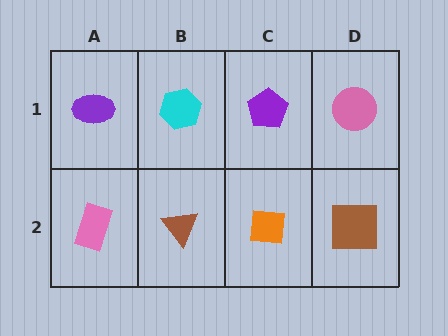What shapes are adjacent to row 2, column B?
A cyan hexagon (row 1, column B), a pink rectangle (row 2, column A), an orange square (row 2, column C).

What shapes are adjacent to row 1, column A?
A pink rectangle (row 2, column A), a cyan hexagon (row 1, column B).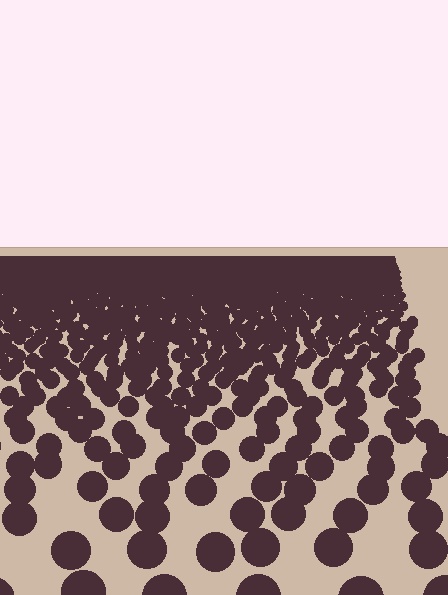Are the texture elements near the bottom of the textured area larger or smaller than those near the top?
Larger. Near the bottom, elements are closer to the viewer and appear at a bigger on-screen size.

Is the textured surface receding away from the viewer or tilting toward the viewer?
The surface is receding away from the viewer. Texture elements get smaller and denser toward the top.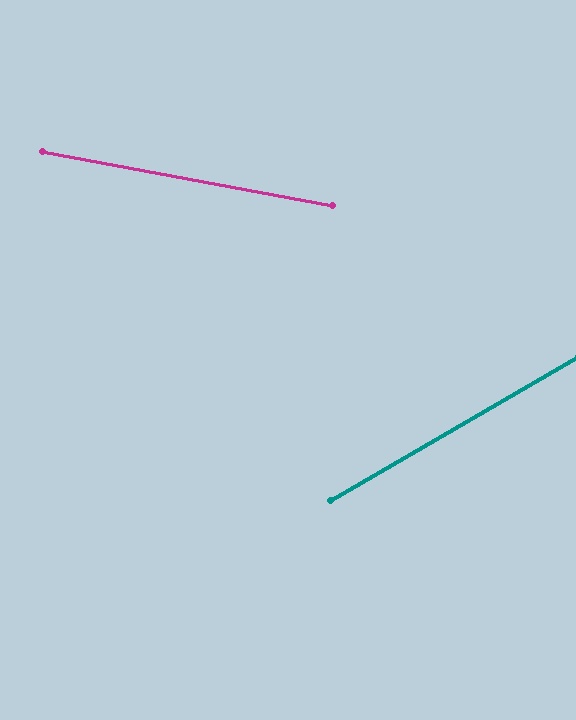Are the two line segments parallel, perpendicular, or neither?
Neither parallel nor perpendicular — they differ by about 41°.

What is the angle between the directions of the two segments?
Approximately 41 degrees.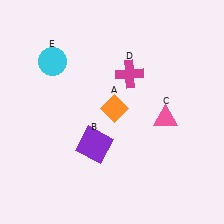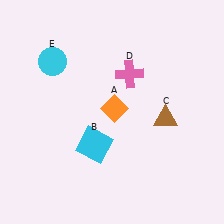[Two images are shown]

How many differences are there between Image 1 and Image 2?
There are 3 differences between the two images.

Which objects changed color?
B changed from purple to cyan. C changed from pink to brown. D changed from magenta to pink.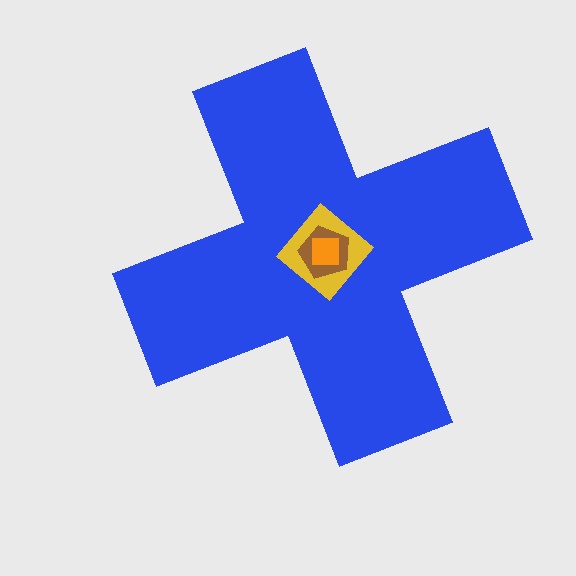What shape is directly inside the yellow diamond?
The brown pentagon.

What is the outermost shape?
The blue cross.